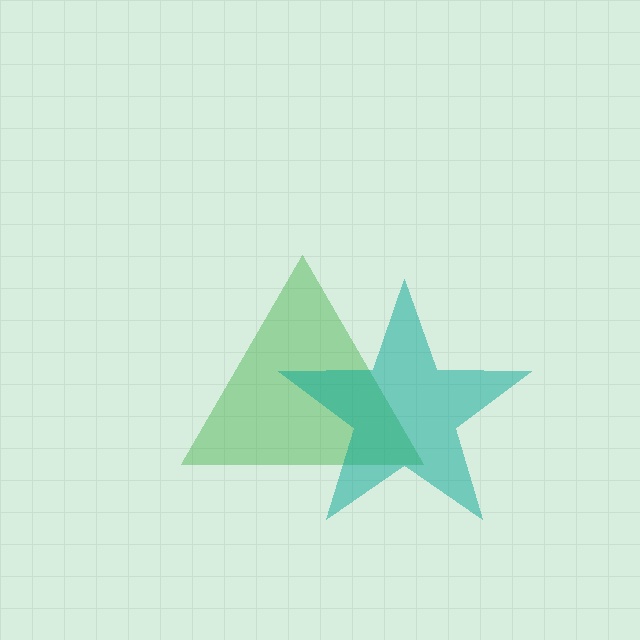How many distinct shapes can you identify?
There are 2 distinct shapes: a green triangle, a teal star.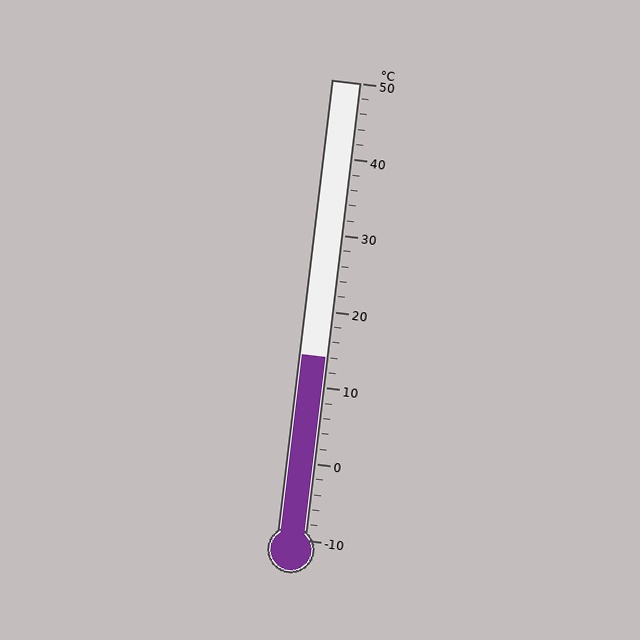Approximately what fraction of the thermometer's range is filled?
The thermometer is filled to approximately 40% of its range.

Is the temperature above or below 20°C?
The temperature is below 20°C.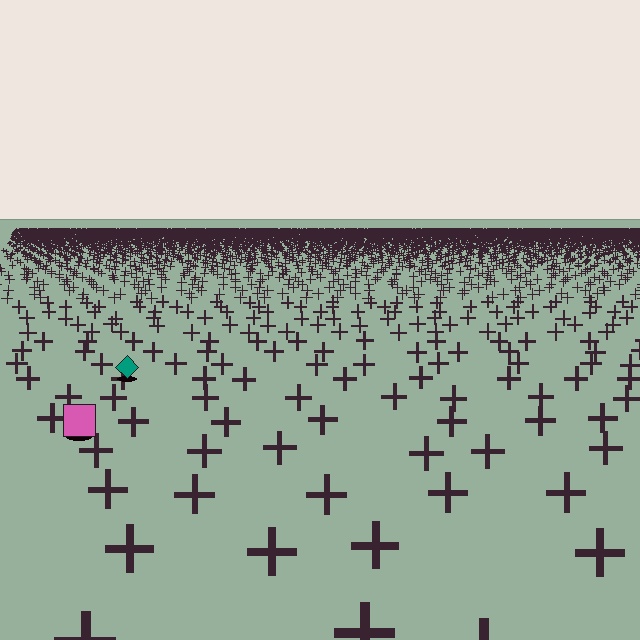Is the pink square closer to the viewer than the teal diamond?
Yes. The pink square is closer — you can tell from the texture gradient: the ground texture is coarser near it.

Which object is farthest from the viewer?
The teal diamond is farthest from the viewer. It appears smaller and the ground texture around it is denser.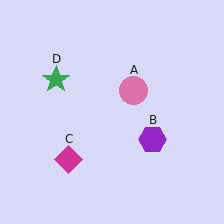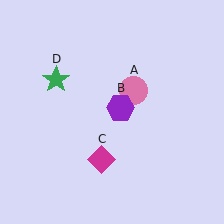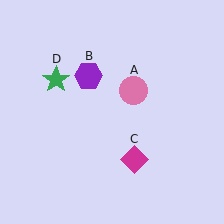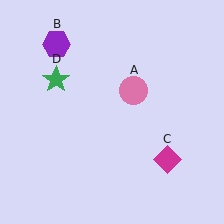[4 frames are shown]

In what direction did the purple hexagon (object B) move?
The purple hexagon (object B) moved up and to the left.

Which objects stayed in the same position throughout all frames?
Pink circle (object A) and green star (object D) remained stationary.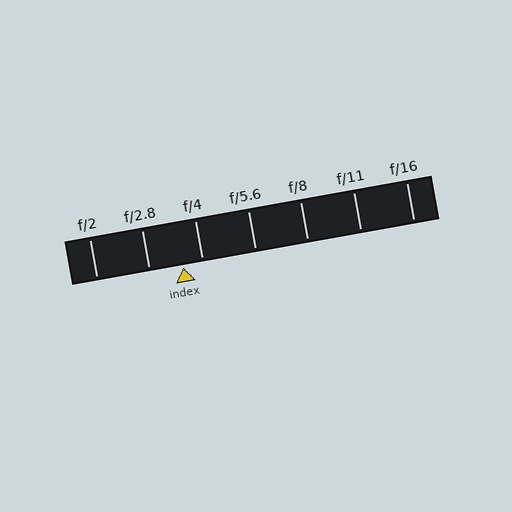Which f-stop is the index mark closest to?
The index mark is closest to f/4.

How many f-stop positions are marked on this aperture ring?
There are 7 f-stop positions marked.